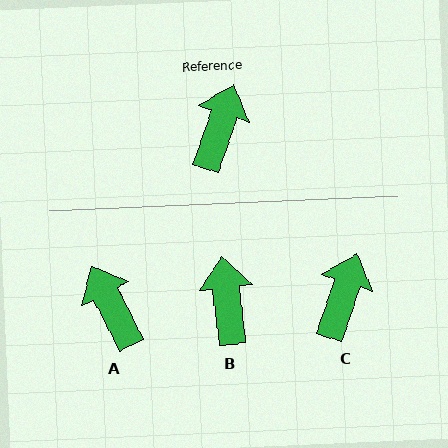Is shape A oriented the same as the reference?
No, it is off by about 46 degrees.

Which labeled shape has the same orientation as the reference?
C.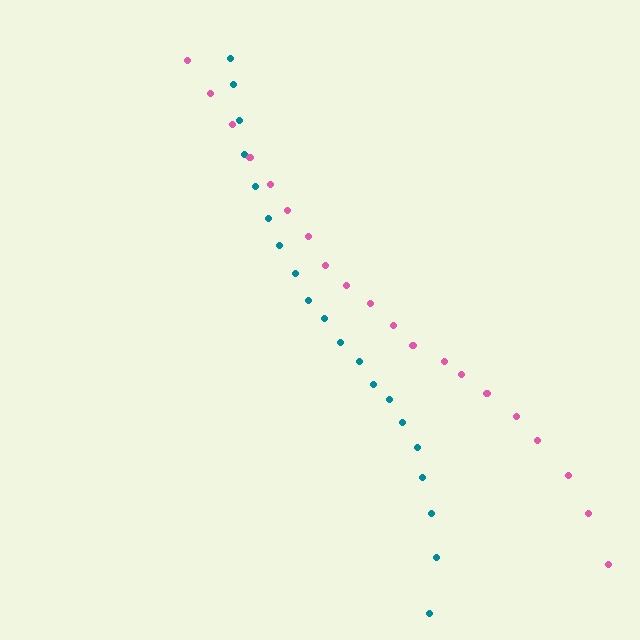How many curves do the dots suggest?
There are 2 distinct paths.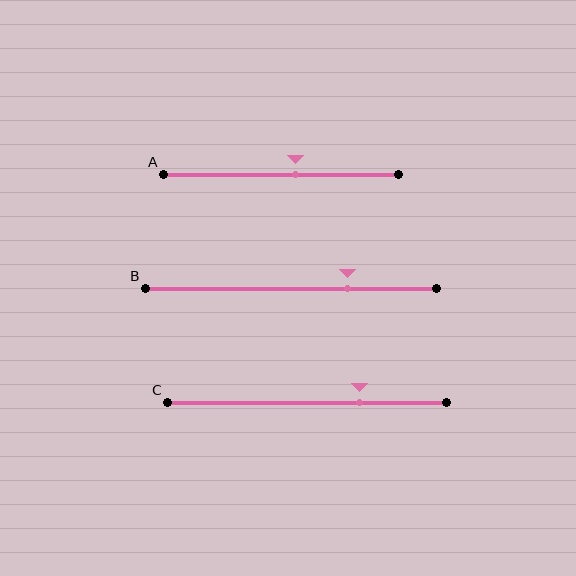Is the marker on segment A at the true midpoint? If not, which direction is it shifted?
No, the marker on segment A is shifted to the right by about 6% of the segment length.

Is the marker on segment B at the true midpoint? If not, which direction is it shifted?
No, the marker on segment B is shifted to the right by about 19% of the segment length.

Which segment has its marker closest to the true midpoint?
Segment A has its marker closest to the true midpoint.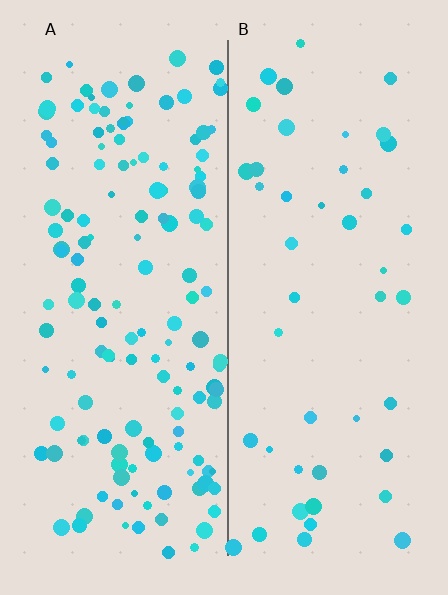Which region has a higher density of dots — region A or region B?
A (the left).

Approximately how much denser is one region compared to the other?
Approximately 3.2× — region A over region B.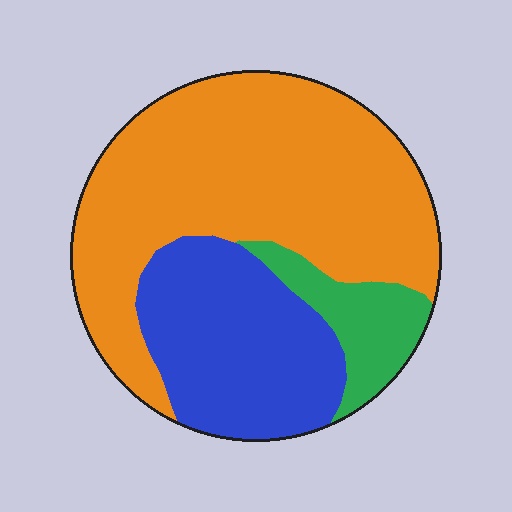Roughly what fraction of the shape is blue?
Blue takes up about one third (1/3) of the shape.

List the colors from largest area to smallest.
From largest to smallest: orange, blue, green.